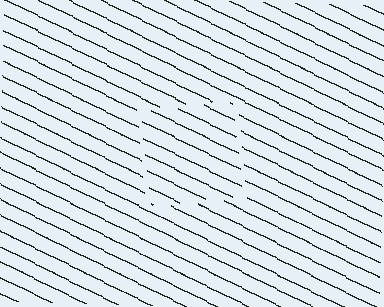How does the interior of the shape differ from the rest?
The interior of the shape contains the same grating, shifted by half a period — the contour is defined by the phase discontinuity where line-ends from the inner and outer gratings abut.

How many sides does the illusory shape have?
4 sides — the line-ends trace a square.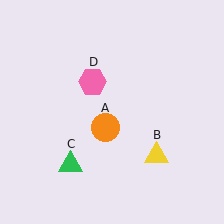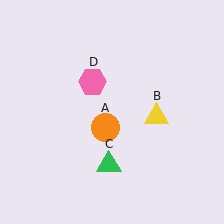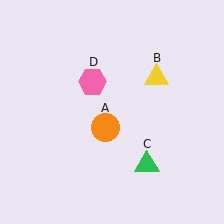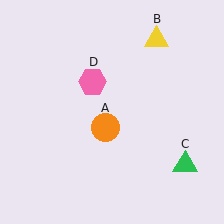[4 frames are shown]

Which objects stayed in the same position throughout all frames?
Orange circle (object A) and pink hexagon (object D) remained stationary.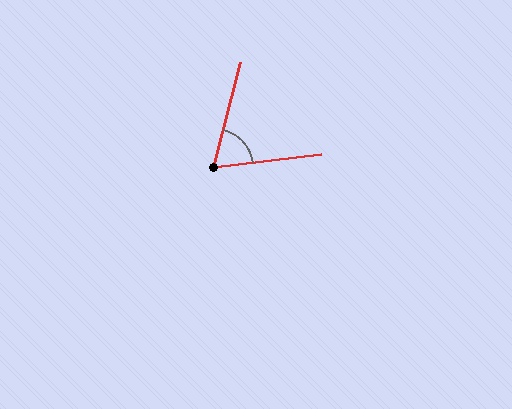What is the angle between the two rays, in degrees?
Approximately 69 degrees.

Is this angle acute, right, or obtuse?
It is acute.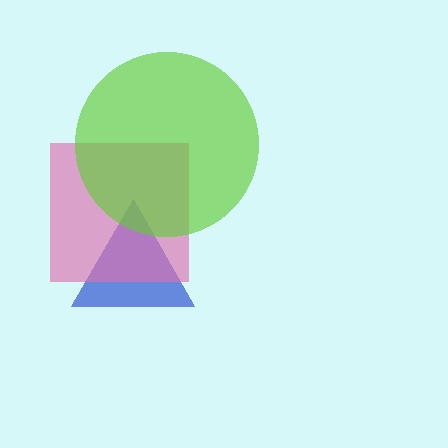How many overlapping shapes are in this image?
There are 3 overlapping shapes in the image.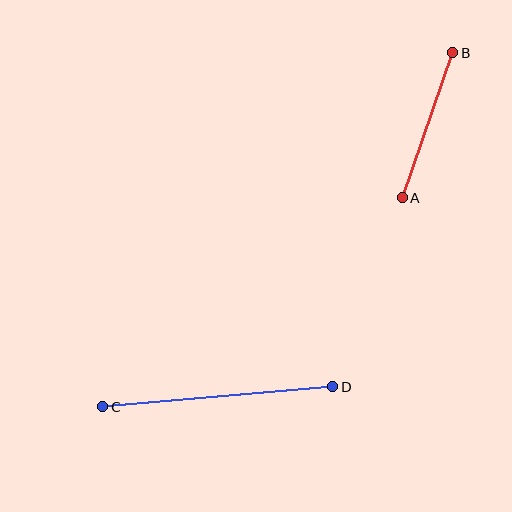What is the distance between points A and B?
The distance is approximately 154 pixels.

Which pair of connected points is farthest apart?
Points C and D are farthest apart.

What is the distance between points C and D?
The distance is approximately 231 pixels.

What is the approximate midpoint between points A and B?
The midpoint is at approximately (427, 125) pixels.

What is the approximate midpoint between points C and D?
The midpoint is at approximately (218, 397) pixels.